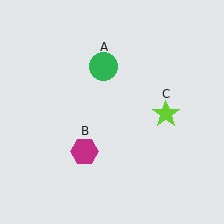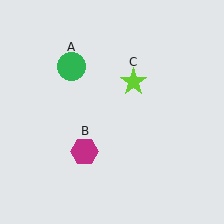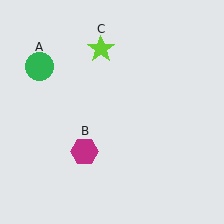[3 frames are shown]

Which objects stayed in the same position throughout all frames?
Magenta hexagon (object B) remained stationary.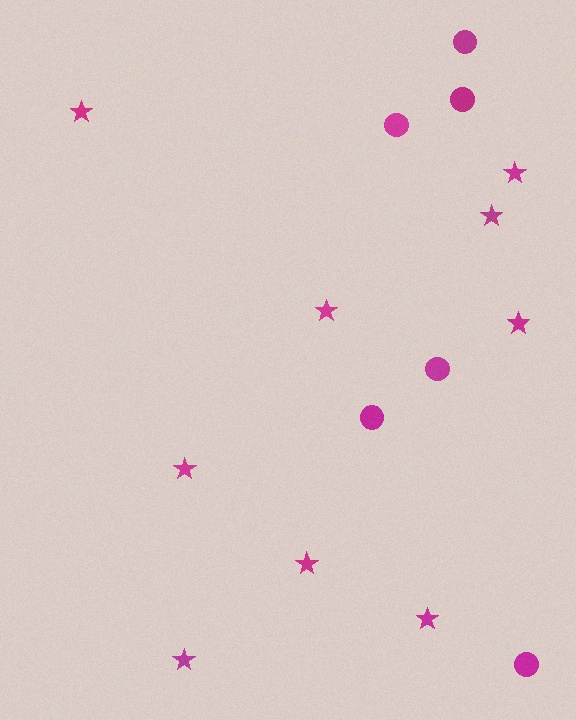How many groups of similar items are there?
There are 2 groups: one group of stars (9) and one group of circles (6).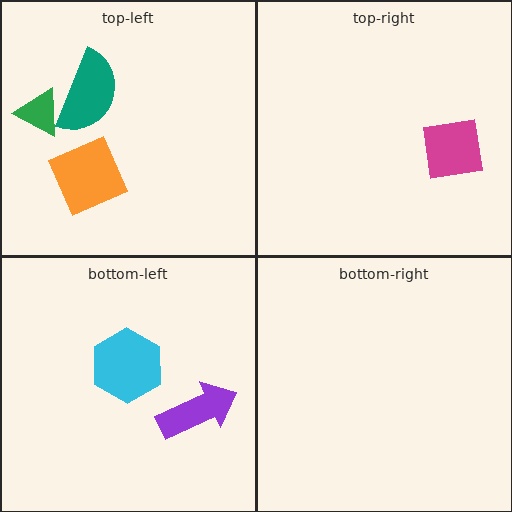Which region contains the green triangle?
The top-left region.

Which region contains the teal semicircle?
The top-left region.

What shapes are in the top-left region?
The teal semicircle, the green triangle, the orange square.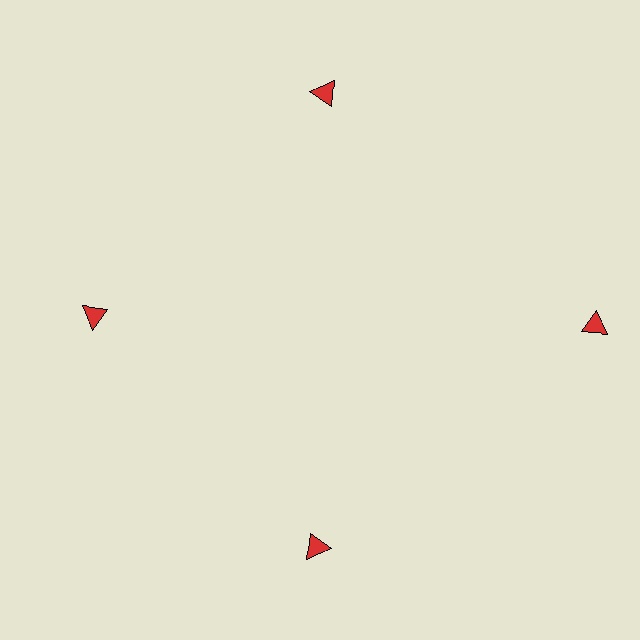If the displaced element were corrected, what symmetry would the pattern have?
It would have 4-fold rotational symmetry — the pattern would map onto itself every 90 degrees.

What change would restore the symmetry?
The symmetry would be restored by moving it inward, back onto the ring so that all 4 triangles sit at equal angles and equal distance from the center.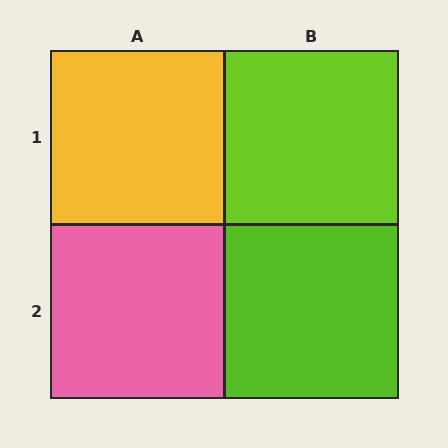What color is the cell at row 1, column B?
Lime.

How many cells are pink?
1 cell is pink.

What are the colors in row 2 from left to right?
Pink, lime.